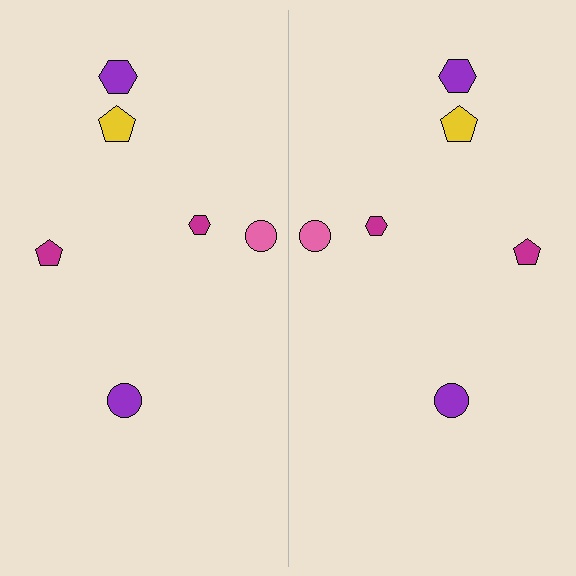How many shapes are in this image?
There are 12 shapes in this image.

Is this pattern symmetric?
Yes, this pattern has bilateral (reflection) symmetry.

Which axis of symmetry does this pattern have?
The pattern has a vertical axis of symmetry running through the center of the image.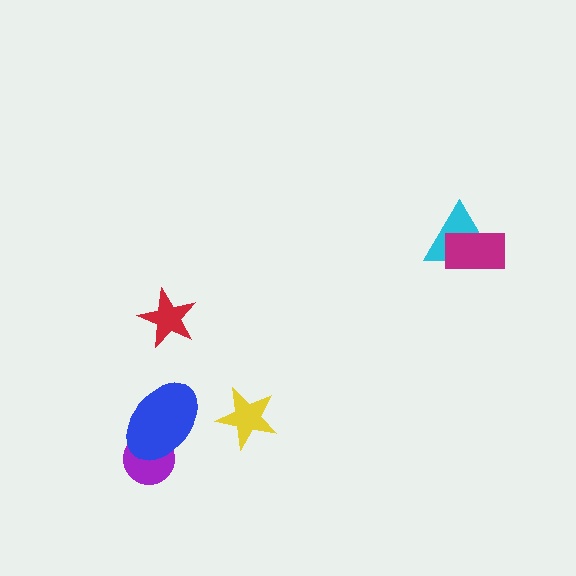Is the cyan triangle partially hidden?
Yes, it is partially covered by another shape.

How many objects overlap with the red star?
0 objects overlap with the red star.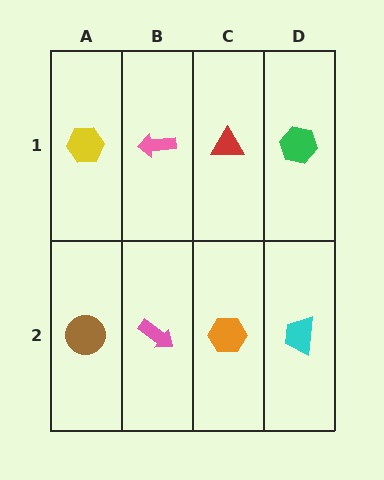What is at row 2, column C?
An orange hexagon.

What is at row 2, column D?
A cyan trapezoid.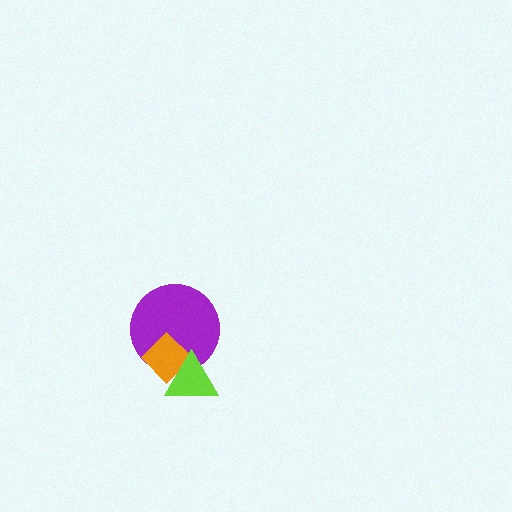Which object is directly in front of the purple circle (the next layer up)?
The orange diamond is directly in front of the purple circle.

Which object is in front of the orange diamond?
The lime triangle is in front of the orange diamond.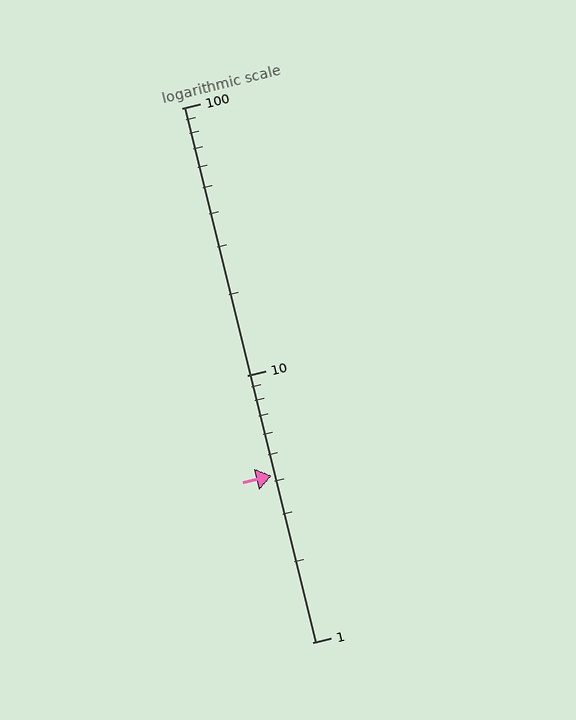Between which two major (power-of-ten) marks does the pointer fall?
The pointer is between 1 and 10.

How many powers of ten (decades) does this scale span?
The scale spans 2 decades, from 1 to 100.